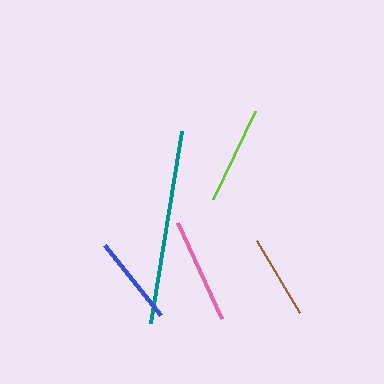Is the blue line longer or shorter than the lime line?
The lime line is longer than the blue line.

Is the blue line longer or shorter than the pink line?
The pink line is longer than the blue line.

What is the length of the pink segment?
The pink segment is approximately 105 pixels long.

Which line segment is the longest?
The teal line is the longest at approximately 195 pixels.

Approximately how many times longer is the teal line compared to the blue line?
The teal line is approximately 2.2 times the length of the blue line.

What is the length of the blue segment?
The blue segment is approximately 89 pixels long.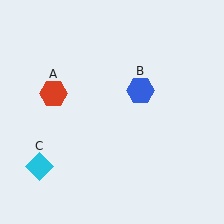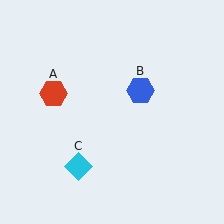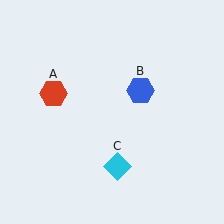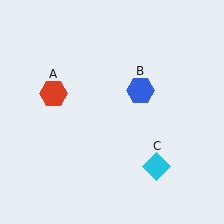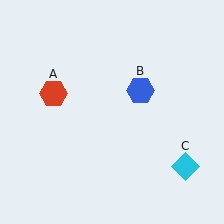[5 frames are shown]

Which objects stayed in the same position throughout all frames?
Red hexagon (object A) and blue hexagon (object B) remained stationary.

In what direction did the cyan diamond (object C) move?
The cyan diamond (object C) moved right.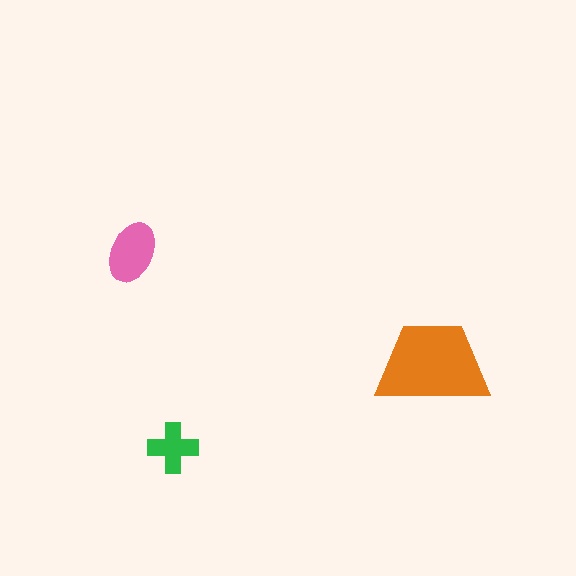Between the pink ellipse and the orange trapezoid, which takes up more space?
The orange trapezoid.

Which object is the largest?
The orange trapezoid.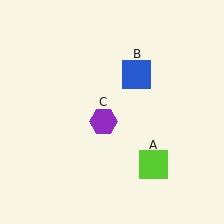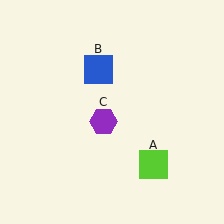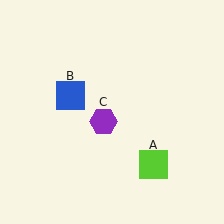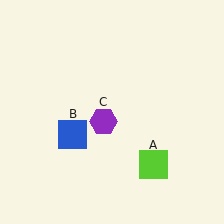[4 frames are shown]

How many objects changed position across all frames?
1 object changed position: blue square (object B).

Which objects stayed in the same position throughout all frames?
Lime square (object A) and purple hexagon (object C) remained stationary.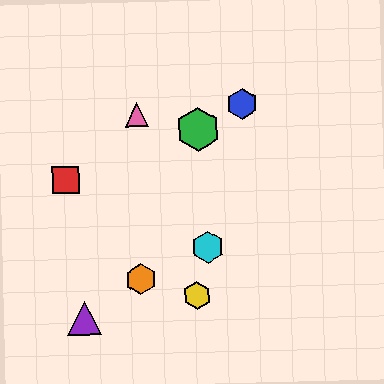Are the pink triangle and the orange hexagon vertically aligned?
Yes, both are at x≈137.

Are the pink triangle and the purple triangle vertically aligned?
No, the pink triangle is at x≈137 and the purple triangle is at x≈84.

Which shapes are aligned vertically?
The orange hexagon, the pink triangle are aligned vertically.